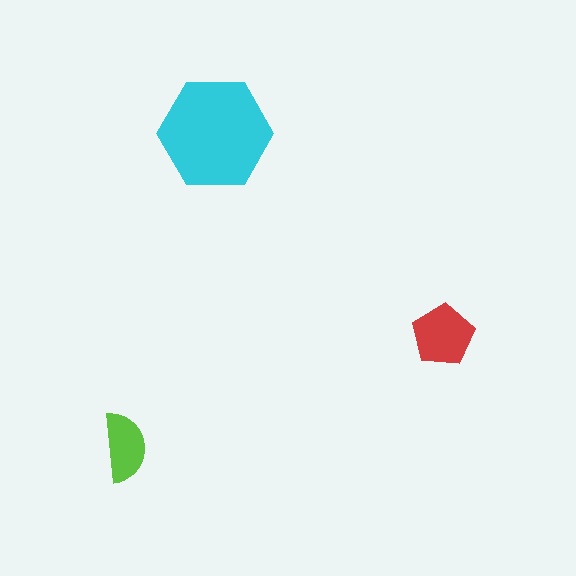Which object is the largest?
The cyan hexagon.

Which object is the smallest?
The lime semicircle.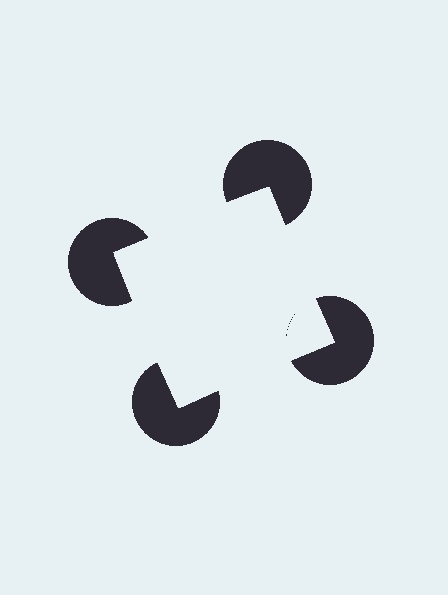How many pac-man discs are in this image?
There are 4 — one at each vertex of the illusory square.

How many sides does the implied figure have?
4 sides.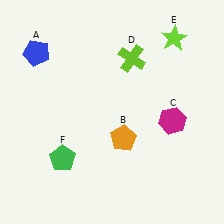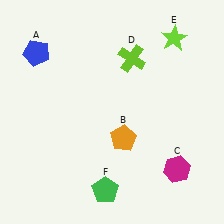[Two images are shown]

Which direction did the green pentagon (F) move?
The green pentagon (F) moved right.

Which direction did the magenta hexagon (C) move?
The magenta hexagon (C) moved down.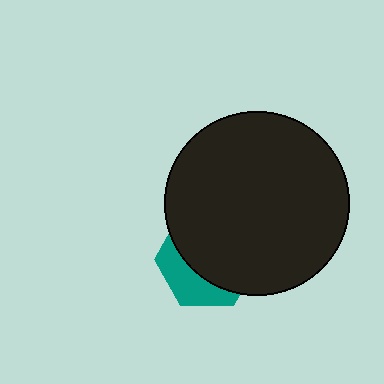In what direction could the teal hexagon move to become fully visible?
The teal hexagon could move toward the lower-left. That would shift it out from behind the black circle entirely.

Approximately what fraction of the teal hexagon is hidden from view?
Roughly 67% of the teal hexagon is hidden behind the black circle.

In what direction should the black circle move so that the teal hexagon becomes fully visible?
The black circle should move toward the upper-right. That is the shortest direction to clear the overlap and leave the teal hexagon fully visible.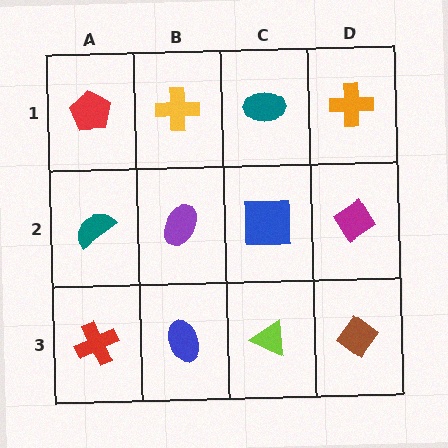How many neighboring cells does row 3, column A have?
2.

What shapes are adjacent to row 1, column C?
A blue square (row 2, column C), a yellow cross (row 1, column B), an orange cross (row 1, column D).